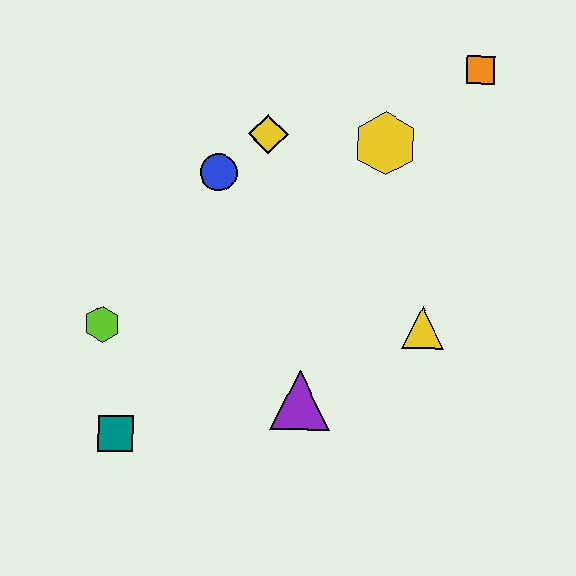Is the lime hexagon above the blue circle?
No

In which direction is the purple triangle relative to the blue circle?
The purple triangle is below the blue circle.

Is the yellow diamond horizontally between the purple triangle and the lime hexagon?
Yes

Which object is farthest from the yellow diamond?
The teal square is farthest from the yellow diamond.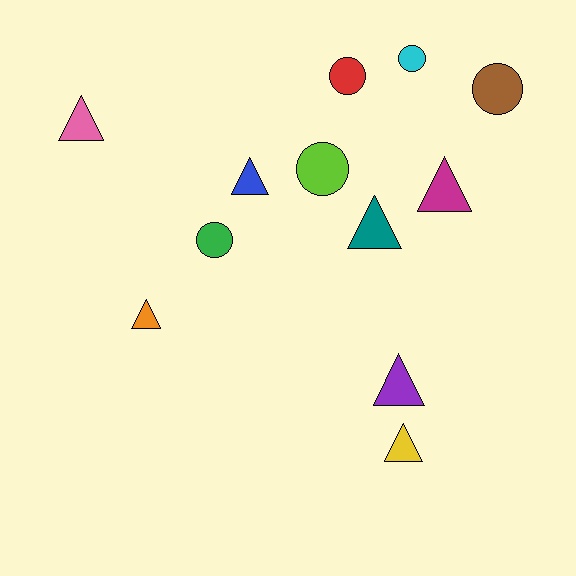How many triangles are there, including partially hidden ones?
There are 7 triangles.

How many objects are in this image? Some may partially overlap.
There are 12 objects.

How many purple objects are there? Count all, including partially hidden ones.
There is 1 purple object.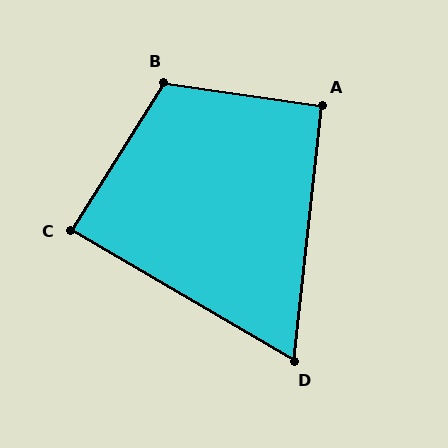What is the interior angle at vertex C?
Approximately 88 degrees (approximately right).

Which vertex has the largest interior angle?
B, at approximately 114 degrees.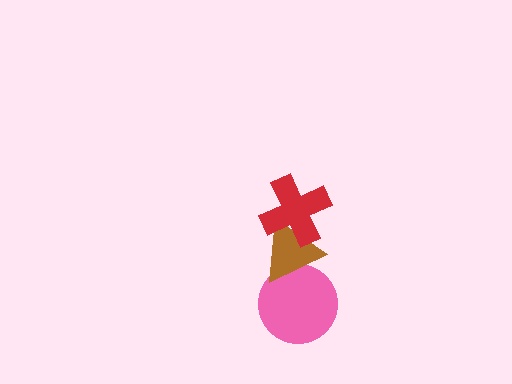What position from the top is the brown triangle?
The brown triangle is 2nd from the top.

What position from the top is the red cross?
The red cross is 1st from the top.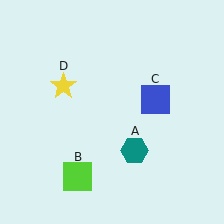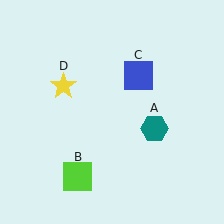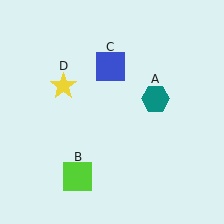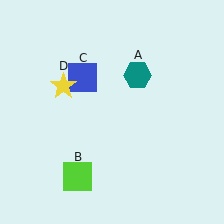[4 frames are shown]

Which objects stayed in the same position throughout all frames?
Lime square (object B) and yellow star (object D) remained stationary.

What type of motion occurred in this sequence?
The teal hexagon (object A), blue square (object C) rotated counterclockwise around the center of the scene.